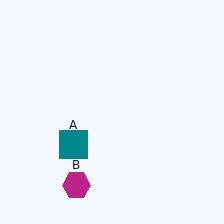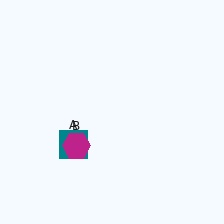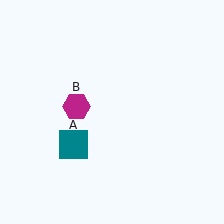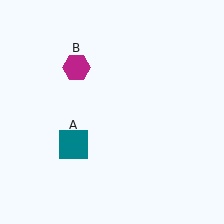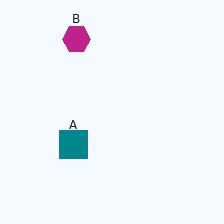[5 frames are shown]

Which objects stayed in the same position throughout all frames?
Teal square (object A) remained stationary.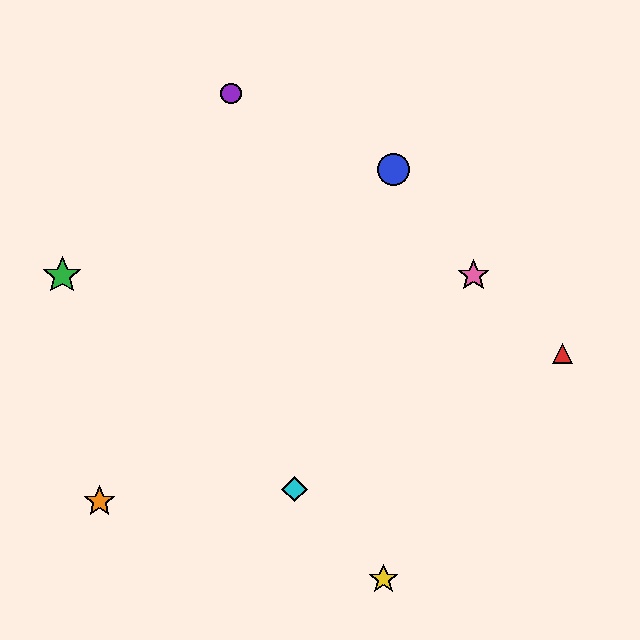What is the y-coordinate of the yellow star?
The yellow star is at y≈579.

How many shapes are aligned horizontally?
2 shapes (the green star, the pink star) are aligned horizontally.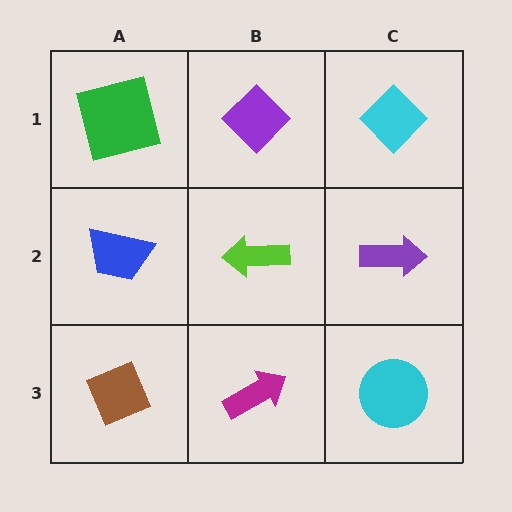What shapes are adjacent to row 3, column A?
A blue trapezoid (row 2, column A), a magenta arrow (row 3, column B).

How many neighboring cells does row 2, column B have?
4.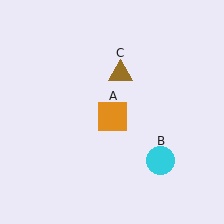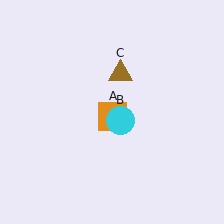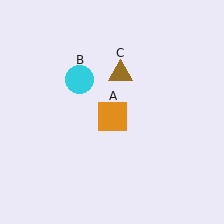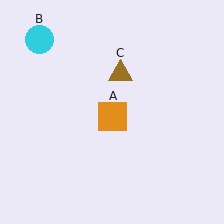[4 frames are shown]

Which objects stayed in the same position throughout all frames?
Orange square (object A) and brown triangle (object C) remained stationary.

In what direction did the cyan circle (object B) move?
The cyan circle (object B) moved up and to the left.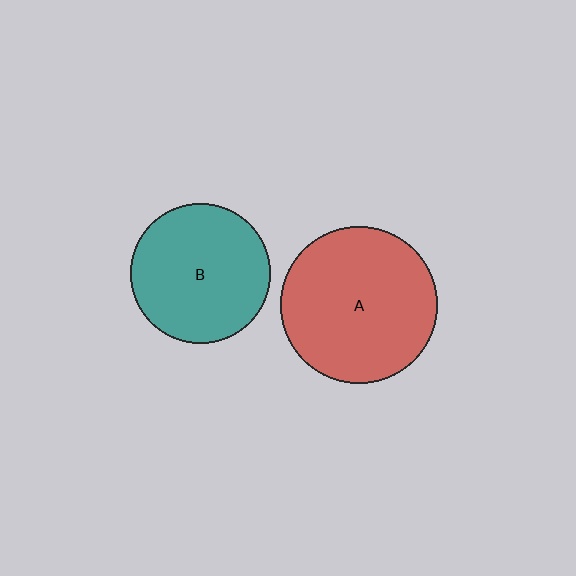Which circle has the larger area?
Circle A (red).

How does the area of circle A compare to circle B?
Approximately 1.3 times.